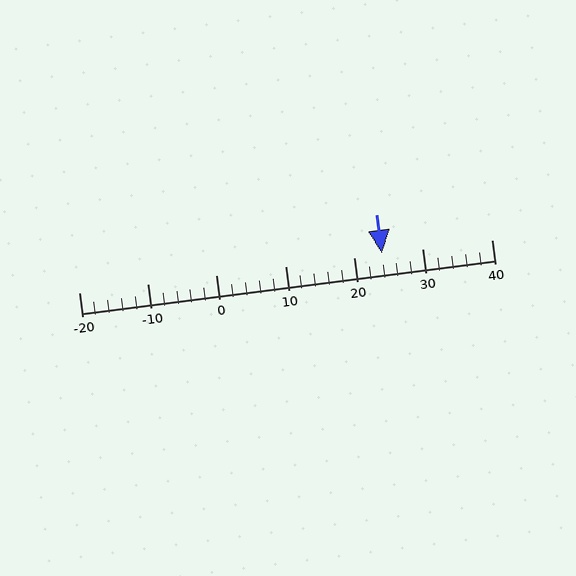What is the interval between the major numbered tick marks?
The major tick marks are spaced 10 units apart.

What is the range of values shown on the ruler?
The ruler shows values from -20 to 40.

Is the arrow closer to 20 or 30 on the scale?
The arrow is closer to 20.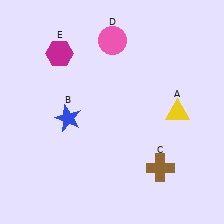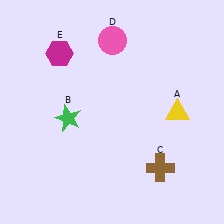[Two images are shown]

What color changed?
The star (B) changed from blue in Image 1 to green in Image 2.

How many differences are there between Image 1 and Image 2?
There is 1 difference between the two images.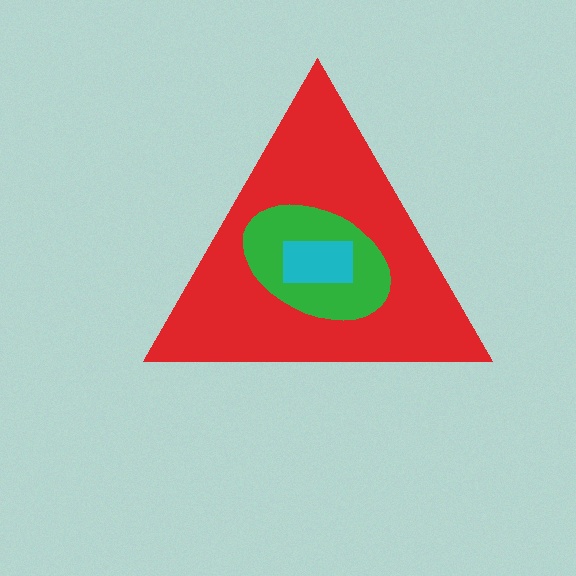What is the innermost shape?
The cyan rectangle.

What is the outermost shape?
The red triangle.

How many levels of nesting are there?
3.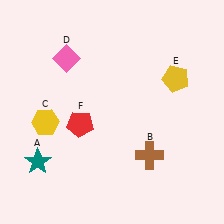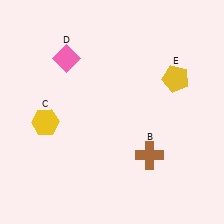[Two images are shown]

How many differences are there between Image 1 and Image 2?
There are 2 differences between the two images.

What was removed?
The red pentagon (F), the teal star (A) were removed in Image 2.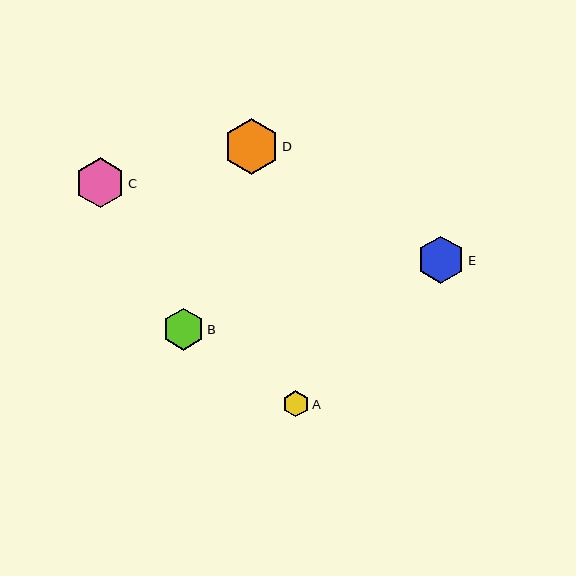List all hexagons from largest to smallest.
From largest to smallest: D, C, E, B, A.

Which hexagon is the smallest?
Hexagon A is the smallest with a size of approximately 27 pixels.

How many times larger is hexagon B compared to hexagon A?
Hexagon B is approximately 1.6 times the size of hexagon A.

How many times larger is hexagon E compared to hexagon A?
Hexagon E is approximately 1.8 times the size of hexagon A.